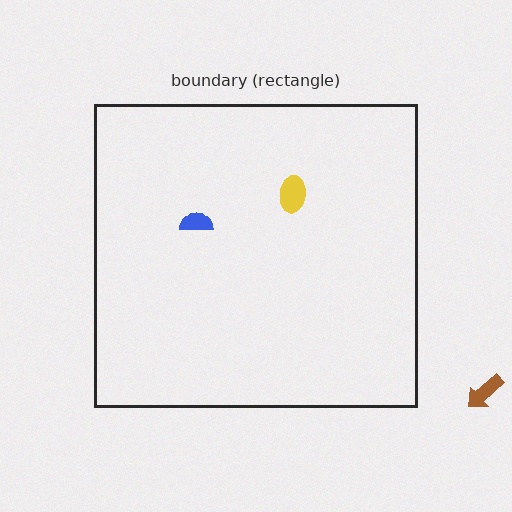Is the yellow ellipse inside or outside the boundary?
Inside.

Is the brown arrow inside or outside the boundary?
Outside.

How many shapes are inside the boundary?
2 inside, 1 outside.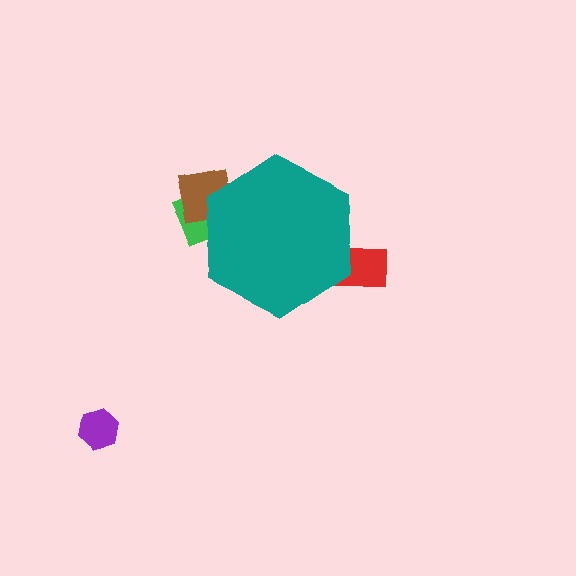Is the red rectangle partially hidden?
Yes, the red rectangle is partially hidden behind the teal hexagon.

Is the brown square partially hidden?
Yes, the brown square is partially hidden behind the teal hexagon.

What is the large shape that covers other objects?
A teal hexagon.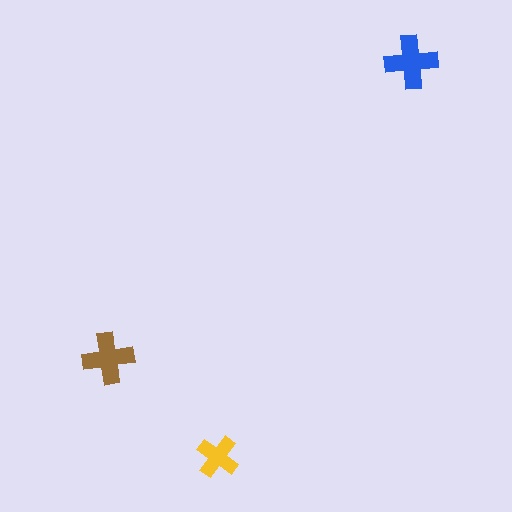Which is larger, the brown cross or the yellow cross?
The brown one.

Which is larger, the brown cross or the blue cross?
The blue one.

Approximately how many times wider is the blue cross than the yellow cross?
About 1.5 times wider.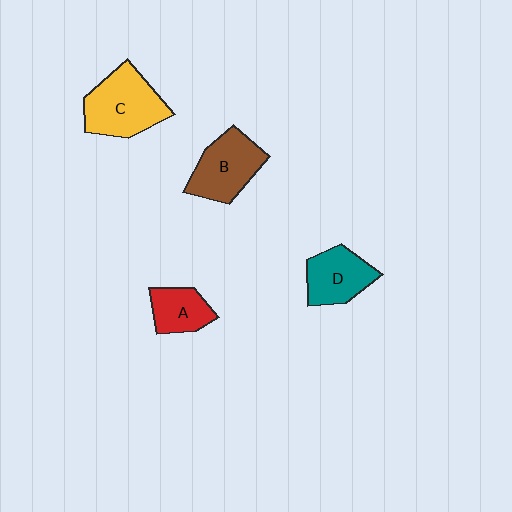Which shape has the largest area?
Shape C (yellow).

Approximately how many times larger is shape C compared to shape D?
Approximately 1.4 times.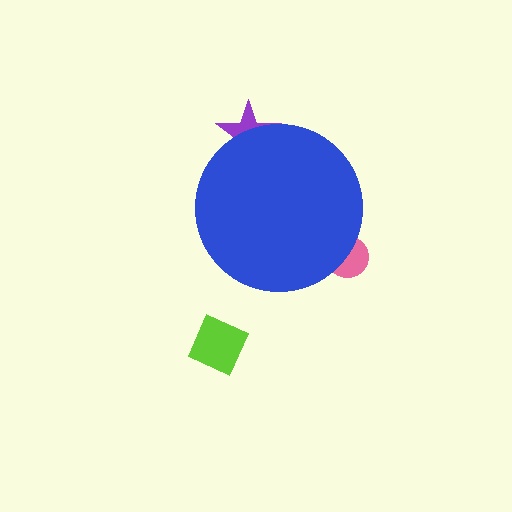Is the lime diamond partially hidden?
No, the lime diamond is fully visible.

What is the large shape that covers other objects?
A blue circle.